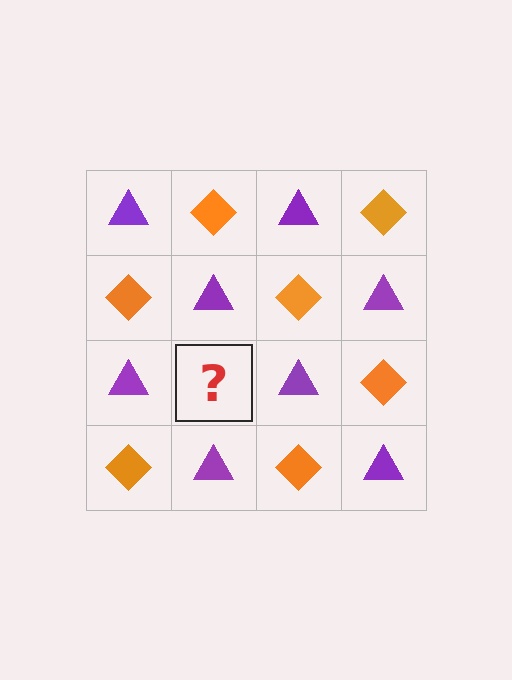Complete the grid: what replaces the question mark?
The question mark should be replaced with an orange diamond.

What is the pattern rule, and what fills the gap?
The rule is that it alternates purple triangle and orange diamond in a checkerboard pattern. The gap should be filled with an orange diamond.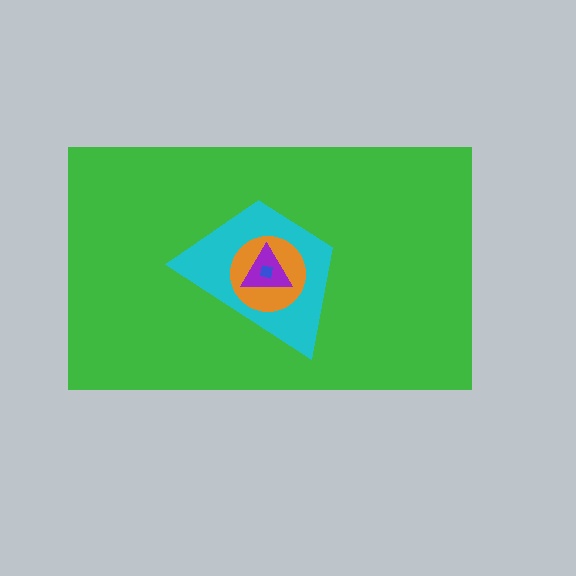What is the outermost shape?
The green rectangle.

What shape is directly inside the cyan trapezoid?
The orange circle.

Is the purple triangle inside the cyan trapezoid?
Yes.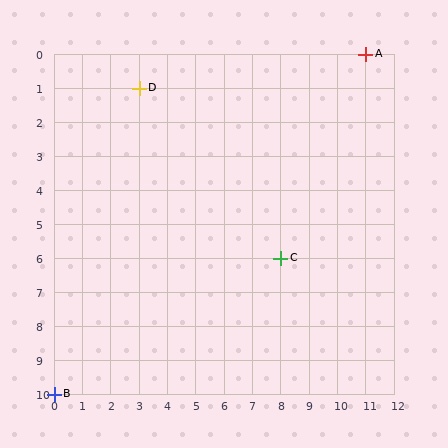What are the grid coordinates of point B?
Point B is at grid coordinates (0, 10).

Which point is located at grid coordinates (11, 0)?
Point A is at (11, 0).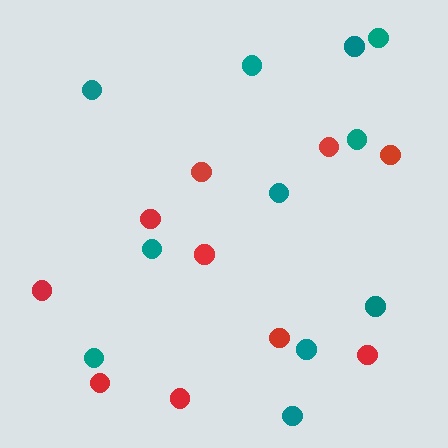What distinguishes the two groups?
There are 2 groups: one group of teal circles (11) and one group of red circles (10).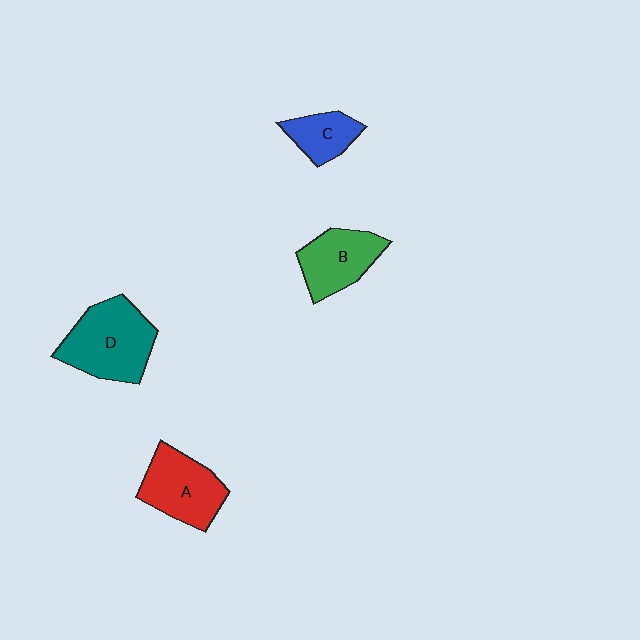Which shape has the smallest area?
Shape C (blue).